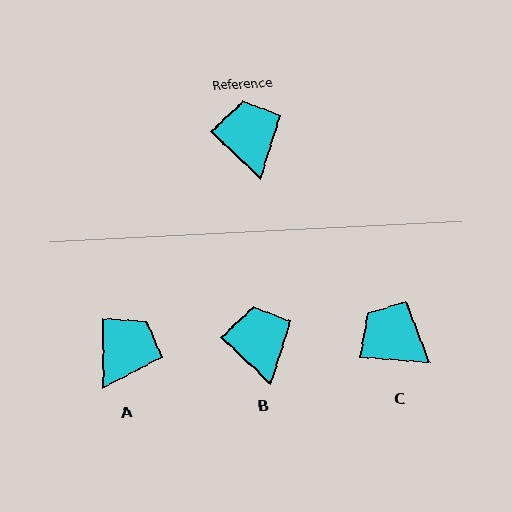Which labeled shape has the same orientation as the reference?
B.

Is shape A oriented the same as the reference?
No, it is off by about 46 degrees.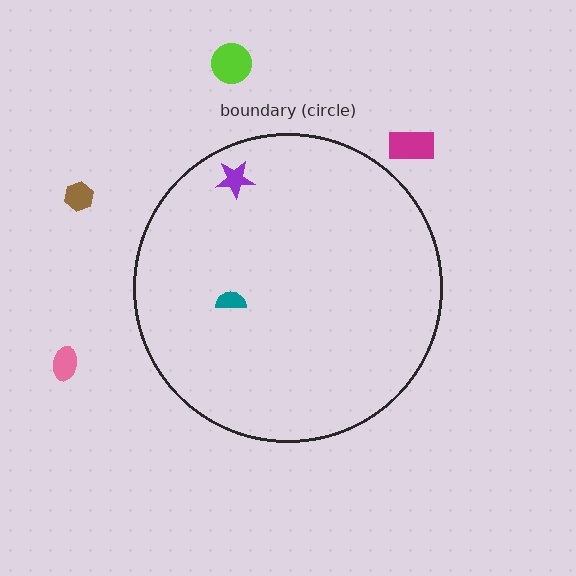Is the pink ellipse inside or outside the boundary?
Outside.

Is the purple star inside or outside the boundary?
Inside.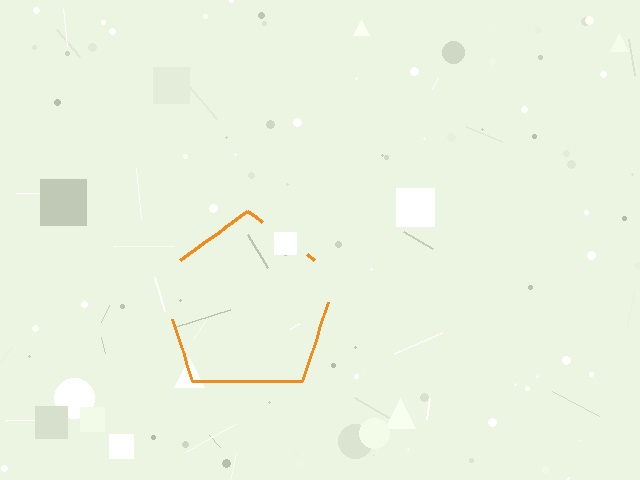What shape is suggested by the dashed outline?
The dashed outline suggests a pentagon.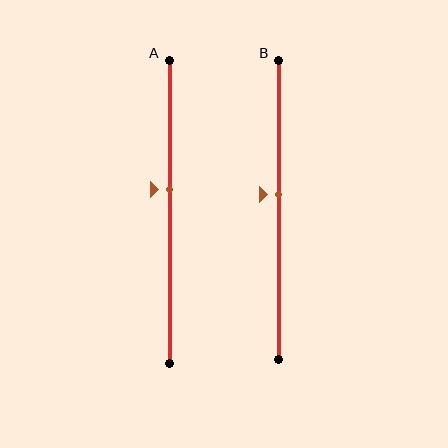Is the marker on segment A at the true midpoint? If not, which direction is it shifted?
No, the marker on segment A is shifted upward by about 7% of the segment length.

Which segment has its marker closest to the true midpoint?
Segment B has its marker closest to the true midpoint.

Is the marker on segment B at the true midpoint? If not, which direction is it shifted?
No, the marker on segment B is shifted upward by about 5% of the segment length.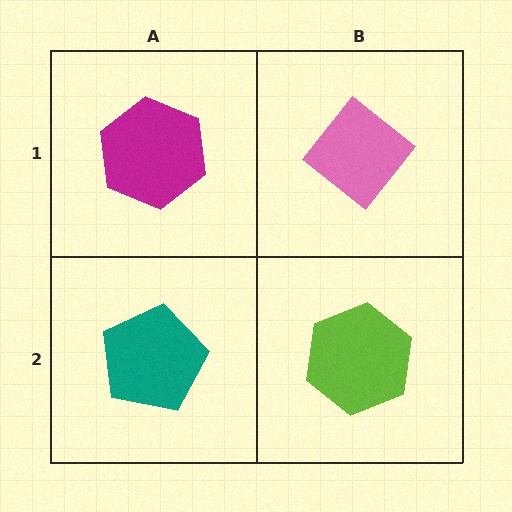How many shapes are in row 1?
2 shapes.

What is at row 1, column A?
A magenta hexagon.